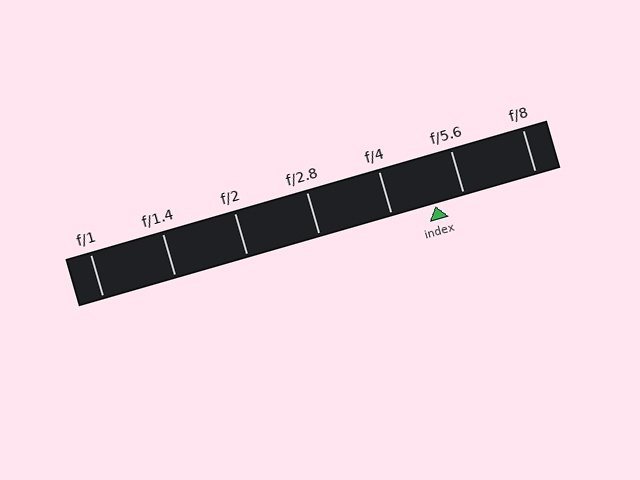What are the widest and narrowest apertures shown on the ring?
The widest aperture shown is f/1 and the narrowest is f/8.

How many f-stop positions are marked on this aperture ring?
There are 7 f-stop positions marked.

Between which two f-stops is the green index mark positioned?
The index mark is between f/4 and f/5.6.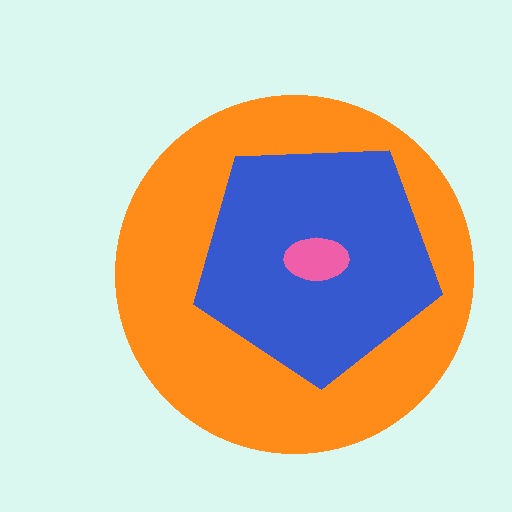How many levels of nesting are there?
3.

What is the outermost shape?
The orange circle.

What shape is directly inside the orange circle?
The blue pentagon.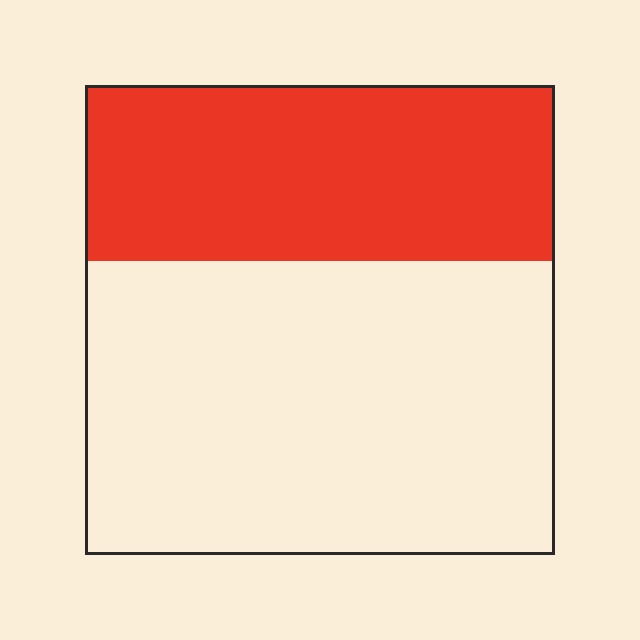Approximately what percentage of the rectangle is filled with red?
Approximately 35%.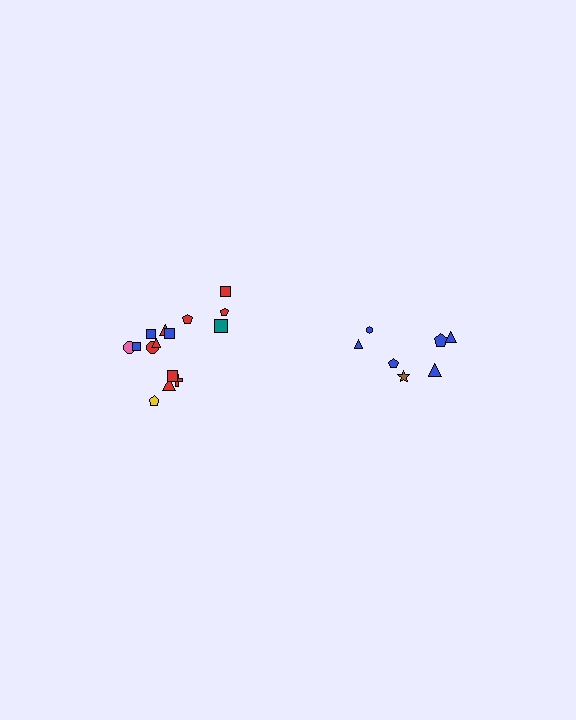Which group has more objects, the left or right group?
The left group.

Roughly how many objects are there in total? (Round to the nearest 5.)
Roughly 20 objects in total.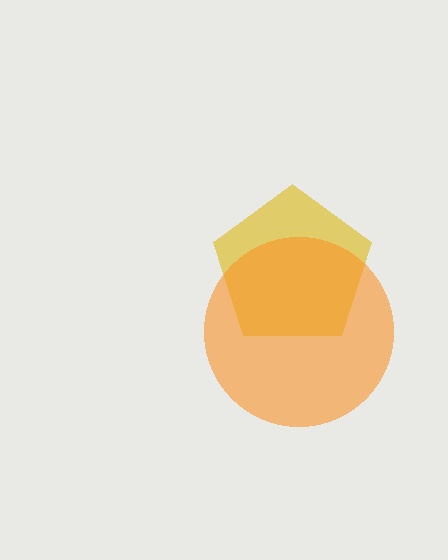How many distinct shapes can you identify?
There are 2 distinct shapes: a yellow pentagon, an orange circle.